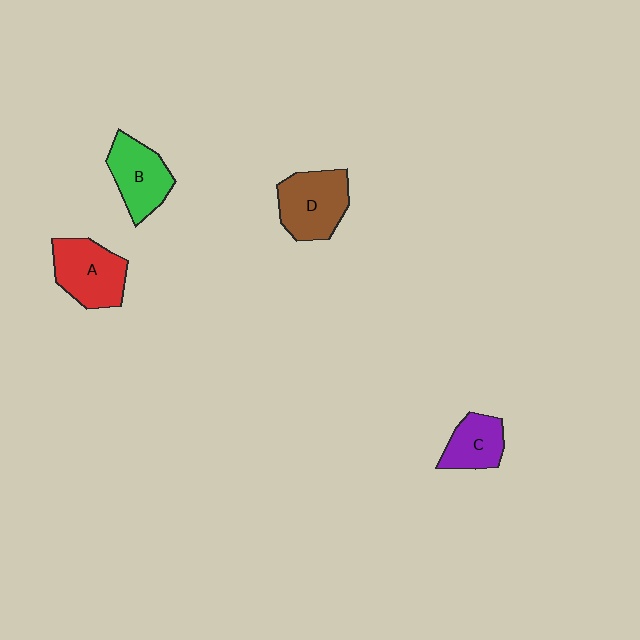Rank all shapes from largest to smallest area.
From largest to smallest: D (brown), A (red), B (green), C (purple).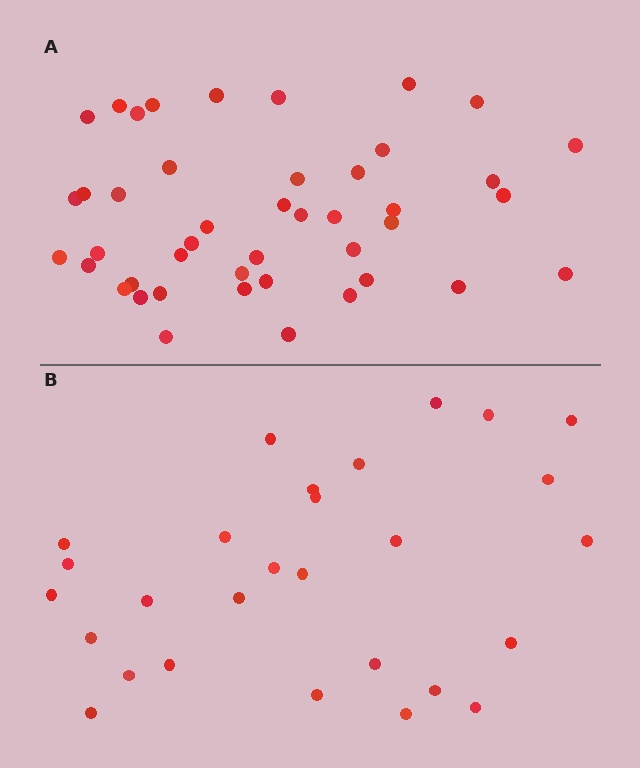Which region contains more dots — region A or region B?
Region A (the top region) has more dots.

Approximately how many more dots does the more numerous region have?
Region A has approximately 15 more dots than region B.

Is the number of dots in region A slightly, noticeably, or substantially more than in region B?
Region A has substantially more. The ratio is roughly 1.6 to 1.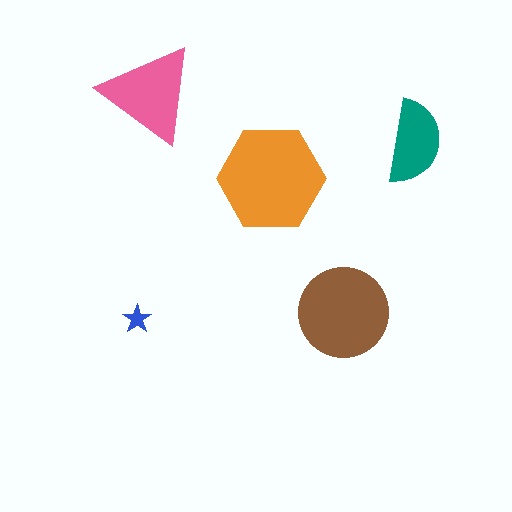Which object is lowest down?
The blue star is bottommost.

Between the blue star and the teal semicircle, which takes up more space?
The teal semicircle.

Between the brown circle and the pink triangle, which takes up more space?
The brown circle.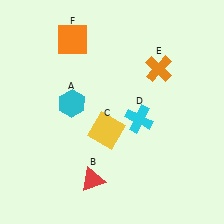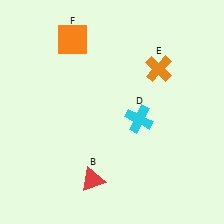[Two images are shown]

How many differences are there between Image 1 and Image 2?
There are 2 differences between the two images.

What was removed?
The cyan hexagon (A), the yellow square (C) were removed in Image 2.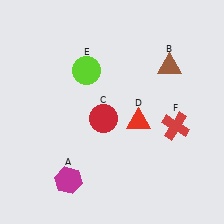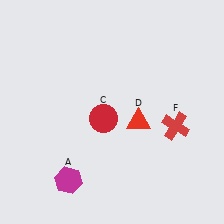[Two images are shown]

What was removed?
The brown triangle (B), the lime circle (E) were removed in Image 2.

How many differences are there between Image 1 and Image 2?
There are 2 differences between the two images.